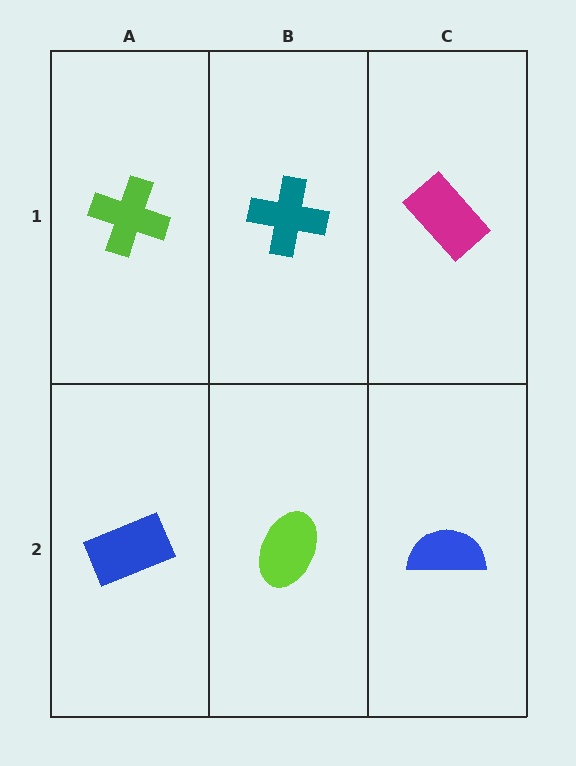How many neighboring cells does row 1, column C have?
2.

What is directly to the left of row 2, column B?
A blue rectangle.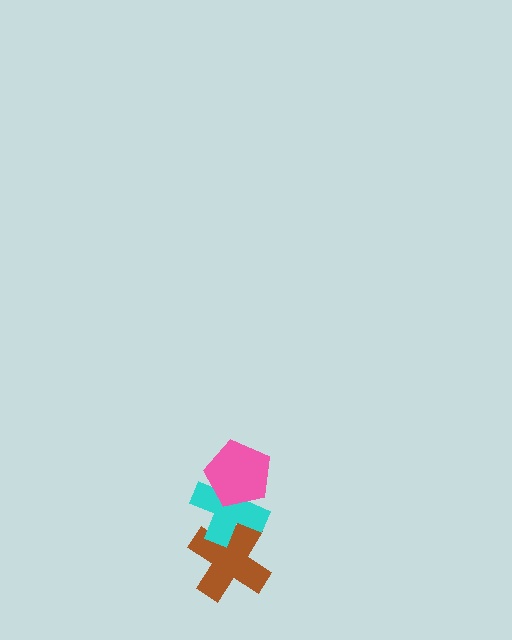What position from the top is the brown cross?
The brown cross is 3rd from the top.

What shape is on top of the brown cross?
The cyan cross is on top of the brown cross.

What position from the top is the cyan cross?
The cyan cross is 2nd from the top.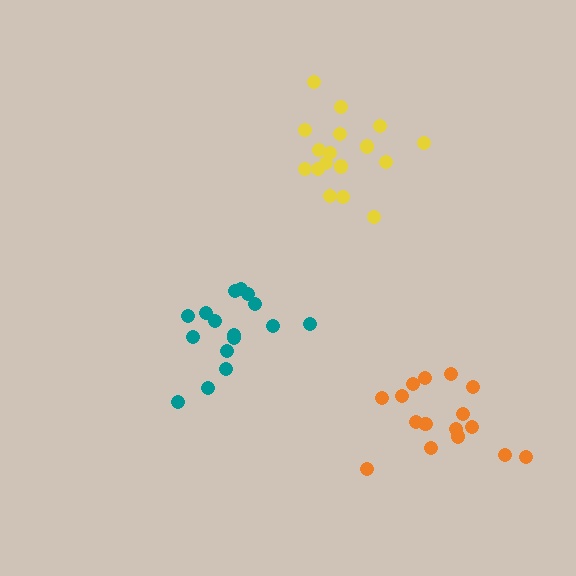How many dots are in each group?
Group 1: 16 dots, Group 2: 17 dots, Group 3: 16 dots (49 total).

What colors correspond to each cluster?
The clusters are colored: teal, yellow, orange.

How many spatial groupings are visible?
There are 3 spatial groupings.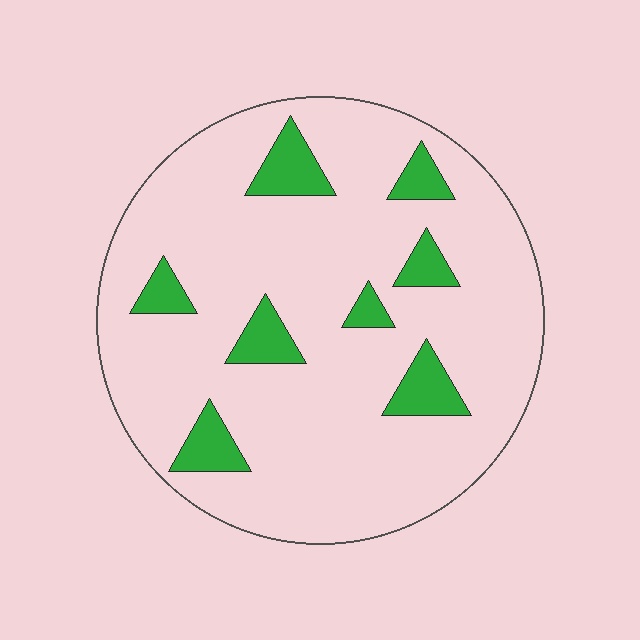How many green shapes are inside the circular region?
8.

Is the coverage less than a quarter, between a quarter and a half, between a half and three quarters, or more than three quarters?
Less than a quarter.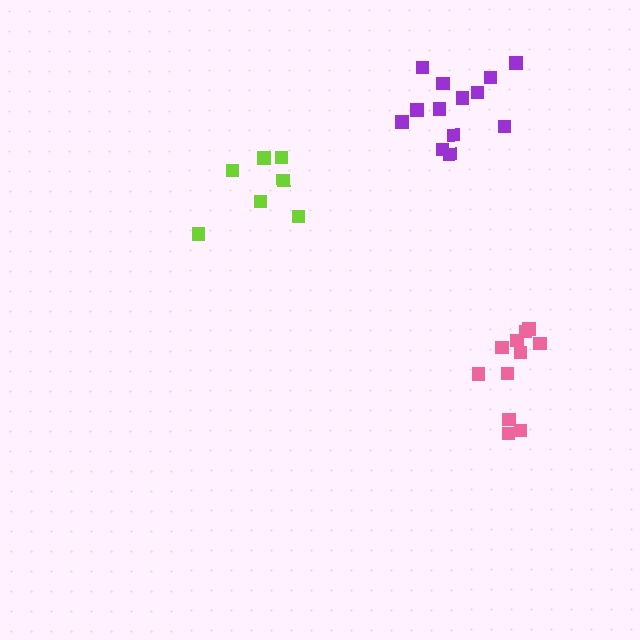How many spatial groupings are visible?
There are 3 spatial groupings.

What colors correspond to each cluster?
The clusters are colored: lime, pink, purple.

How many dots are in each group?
Group 1: 7 dots, Group 2: 11 dots, Group 3: 13 dots (31 total).